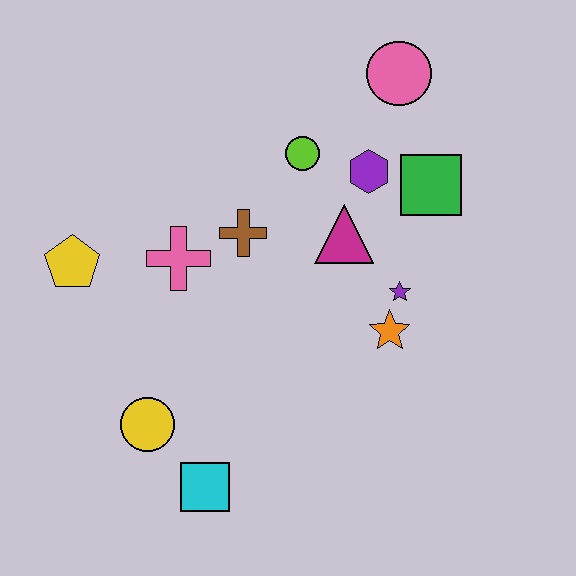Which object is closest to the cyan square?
The yellow circle is closest to the cyan square.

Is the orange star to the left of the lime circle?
No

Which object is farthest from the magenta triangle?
The cyan square is farthest from the magenta triangle.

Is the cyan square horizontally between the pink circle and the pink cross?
Yes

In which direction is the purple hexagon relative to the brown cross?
The purple hexagon is to the right of the brown cross.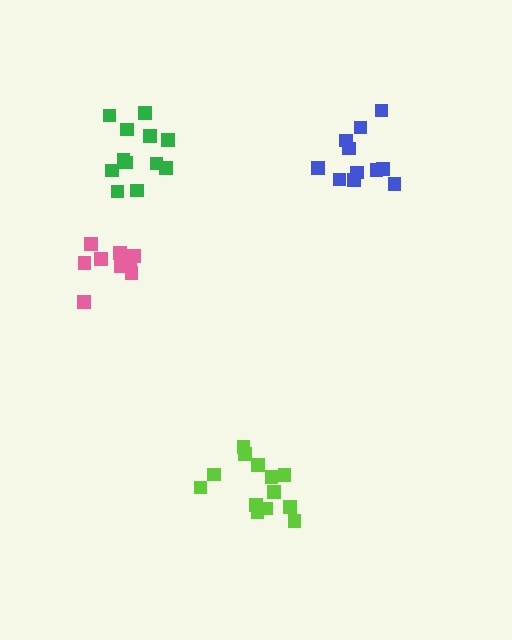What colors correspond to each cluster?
The clusters are colored: green, blue, lime, pink.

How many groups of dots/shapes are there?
There are 4 groups.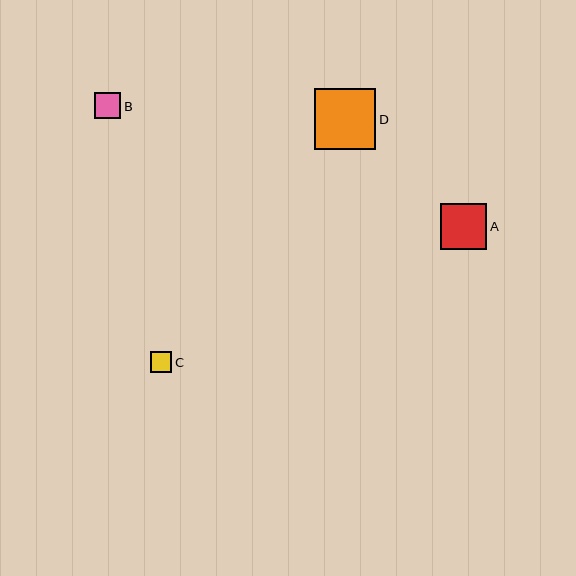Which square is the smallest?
Square C is the smallest with a size of approximately 21 pixels.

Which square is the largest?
Square D is the largest with a size of approximately 61 pixels.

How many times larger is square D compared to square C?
Square D is approximately 2.9 times the size of square C.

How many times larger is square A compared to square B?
Square A is approximately 1.8 times the size of square B.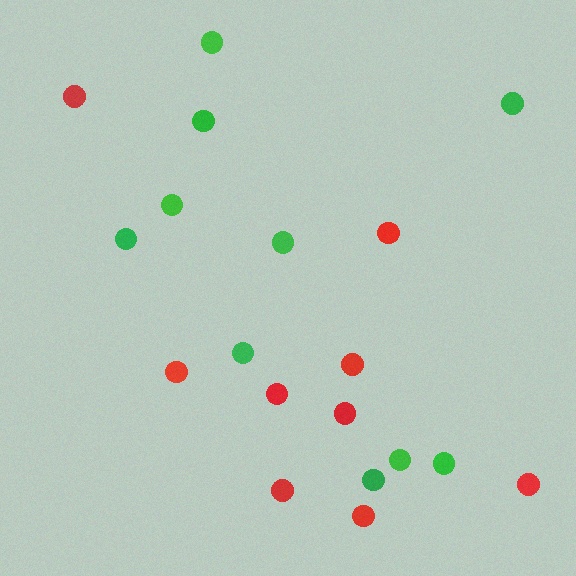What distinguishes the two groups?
There are 2 groups: one group of green circles (10) and one group of red circles (9).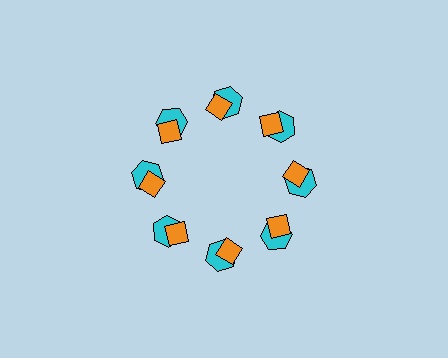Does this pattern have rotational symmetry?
Yes, this pattern has 8-fold rotational symmetry. It looks the same after rotating 45 degrees around the center.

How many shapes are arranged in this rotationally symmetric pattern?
There are 16 shapes, arranged in 8 groups of 2.